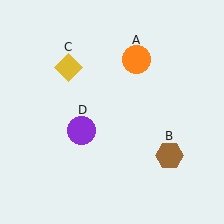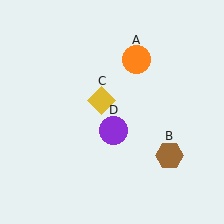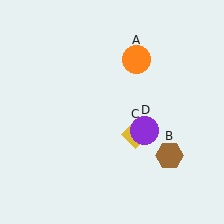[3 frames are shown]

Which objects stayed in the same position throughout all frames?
Orange circle (object A) and brown hexagon (object B) remained stationary.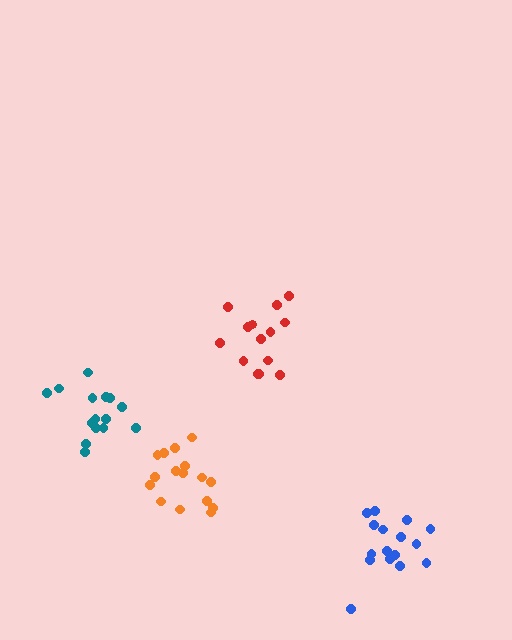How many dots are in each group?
Group 1: 16 dots, Group 2: 15 dots, Group 3: 16 dots, Group 4: 14 dots (61 total).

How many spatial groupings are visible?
There are 4 spatial groupings.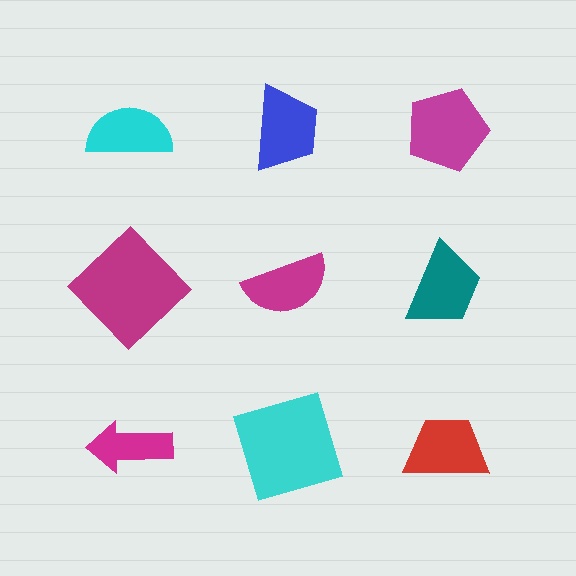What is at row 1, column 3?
A magenta pentagon.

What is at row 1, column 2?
A blue trapezoid.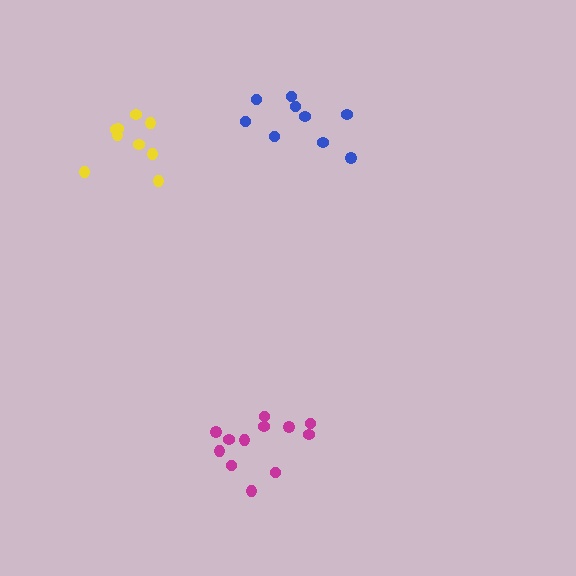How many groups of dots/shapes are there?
There are 3 groups.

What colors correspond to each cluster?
The clusters are colored: blue, yellow, magenta.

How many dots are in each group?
Group 1: 9 dots, Group 2: 9 dots, Group 3: 12 dots (30 total).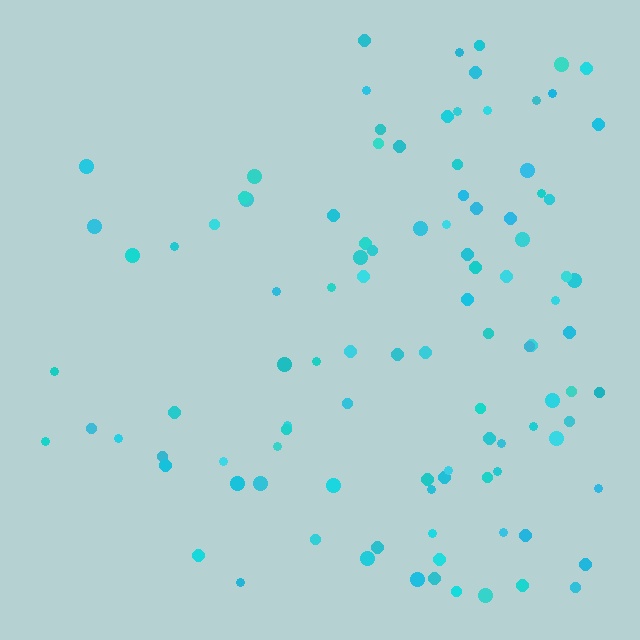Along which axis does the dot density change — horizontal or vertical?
Horizontal.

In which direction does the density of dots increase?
From left to right, with the right side densest.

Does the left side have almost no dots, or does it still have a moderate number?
Still a moderate number, just noticeably fewer than the right.